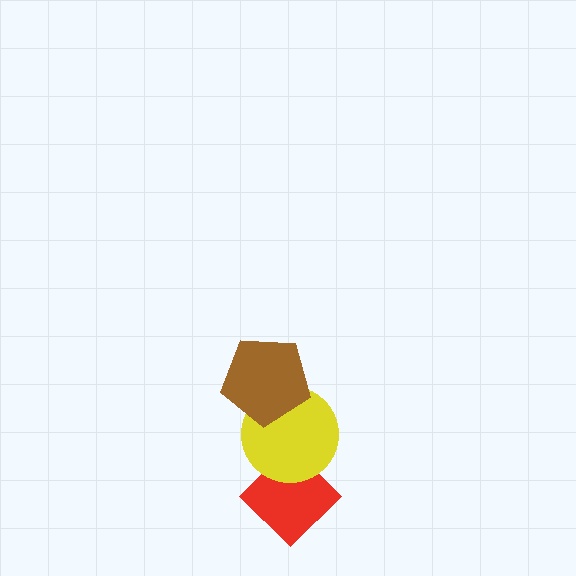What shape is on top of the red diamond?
The yellow circle is on top of the red diamond.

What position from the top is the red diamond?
The red diamond is 3rd from the top.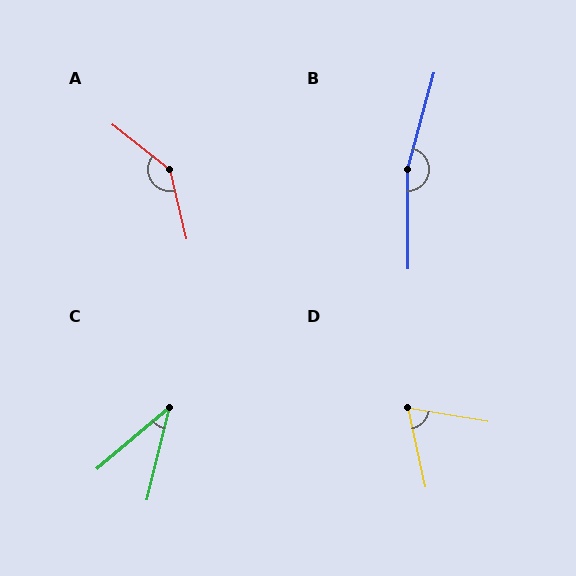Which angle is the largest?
B, at approximately 165 degrees.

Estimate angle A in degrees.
Approximately 141 degrees.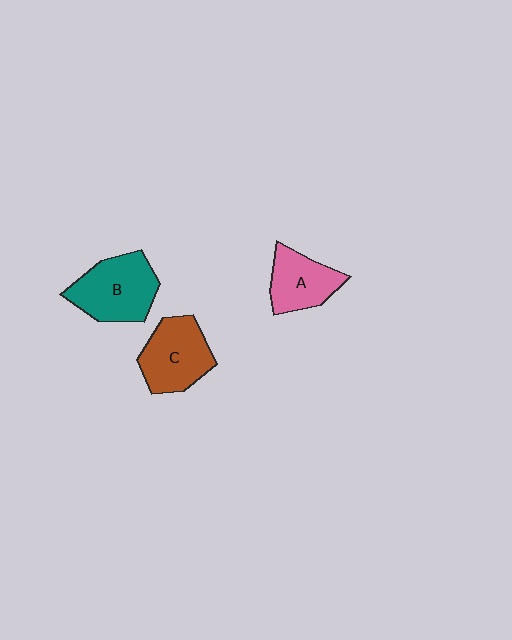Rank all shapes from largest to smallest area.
From largest to smallest: B (teal), C (brown), A (pink).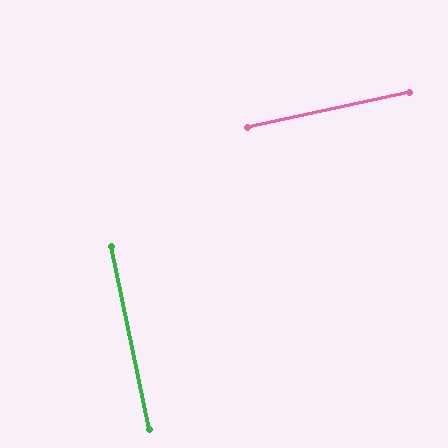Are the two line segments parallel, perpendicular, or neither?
Perpendicular — they meet at approximately 90°.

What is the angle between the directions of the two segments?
Approximately 90 degrees.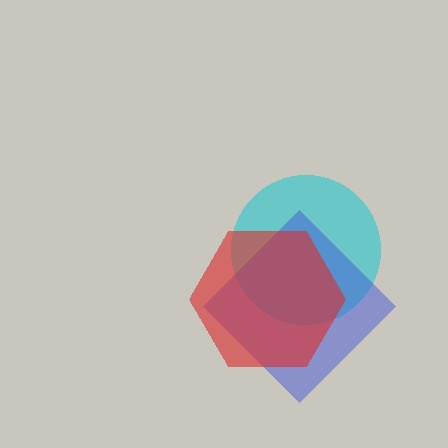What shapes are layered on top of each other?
The layered shapes are: a cyan circle, a blue diamond, a red hexagon.